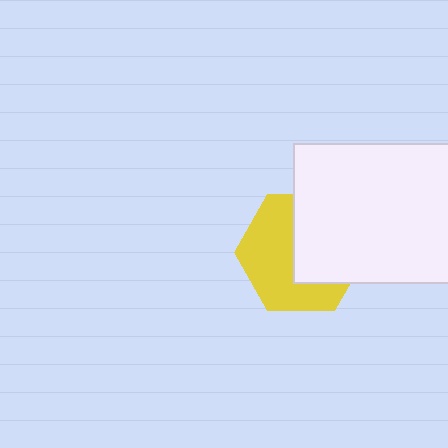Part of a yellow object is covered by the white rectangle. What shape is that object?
It is a hexagon.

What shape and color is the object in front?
The object in front is a white rectangle.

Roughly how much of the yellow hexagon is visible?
About half of it is visible (roughly 54%).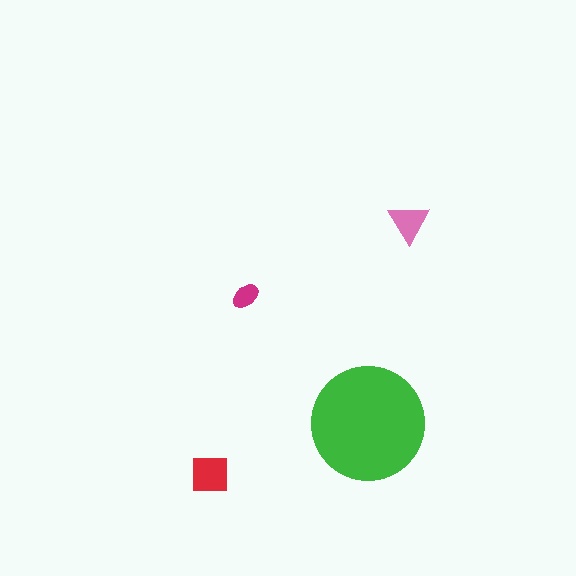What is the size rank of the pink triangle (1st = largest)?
3rd.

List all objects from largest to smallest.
The green circle, the red square, the pink triangle, the magenta ellipse.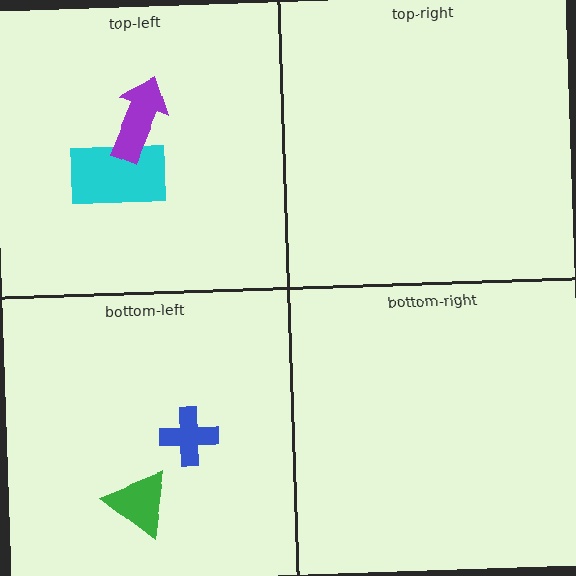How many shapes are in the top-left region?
2.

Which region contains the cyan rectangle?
The top-left region.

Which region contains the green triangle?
The bottom-left region.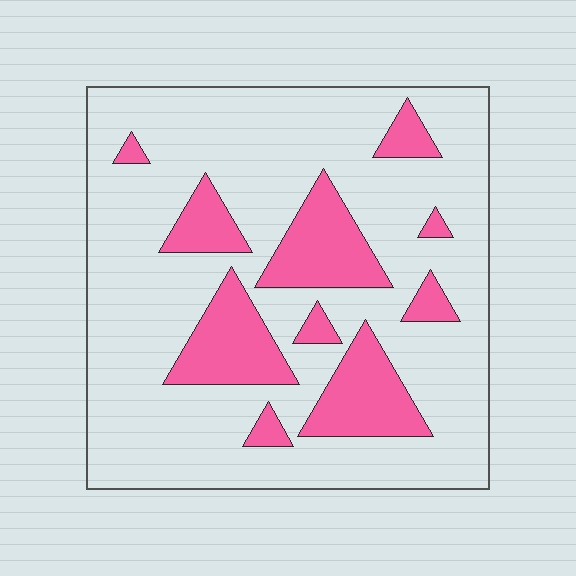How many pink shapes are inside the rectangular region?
10.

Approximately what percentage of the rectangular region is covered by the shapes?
Approximately 20%.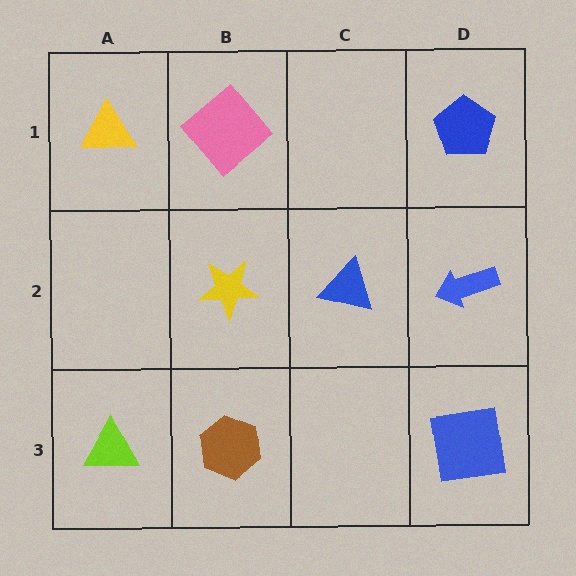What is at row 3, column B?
A brown hexagon.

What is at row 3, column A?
A lime triangle.